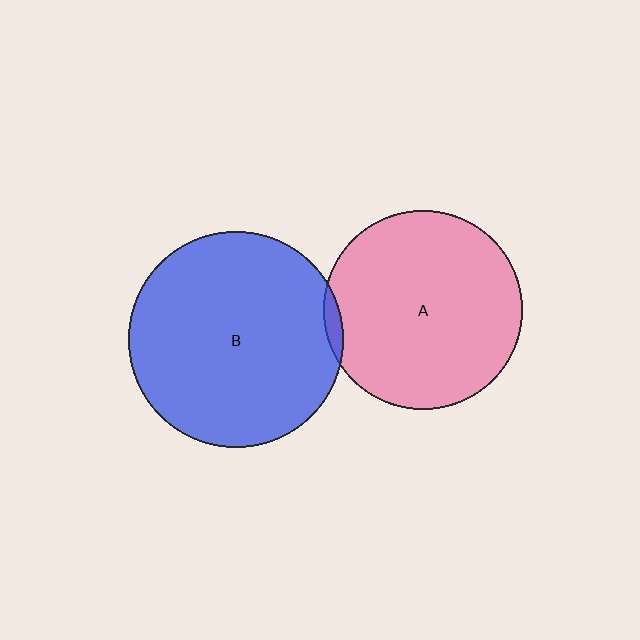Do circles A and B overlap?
Yes.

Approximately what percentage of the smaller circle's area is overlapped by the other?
Approximately 5%.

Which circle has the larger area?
Circle B (blue).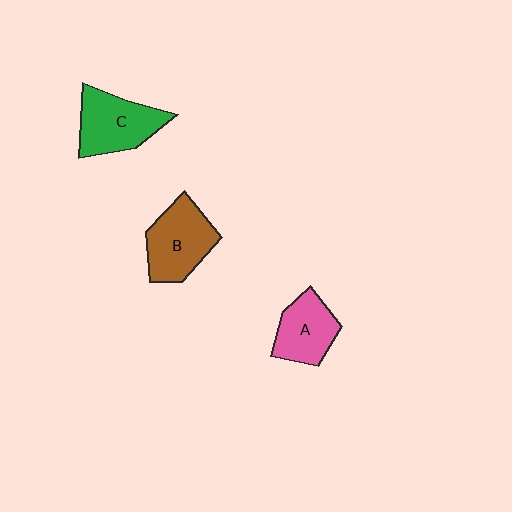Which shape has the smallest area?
Shape A (pink).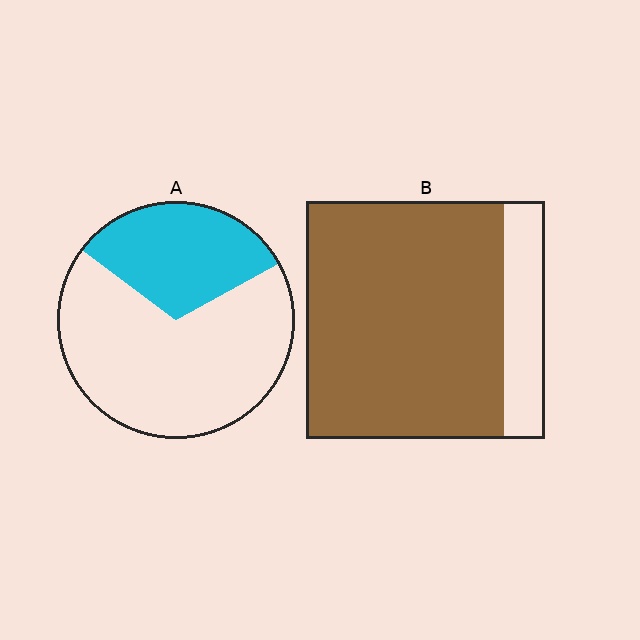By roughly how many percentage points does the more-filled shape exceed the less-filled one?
By roughly 50 percentage points (B over A).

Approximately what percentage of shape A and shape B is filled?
A is approximately 30% and B is approximately 85%.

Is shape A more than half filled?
No.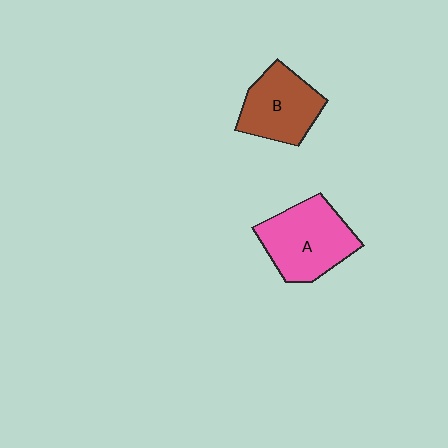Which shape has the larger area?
Shape A (pink).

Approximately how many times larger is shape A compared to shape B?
Approximately 1.2 times.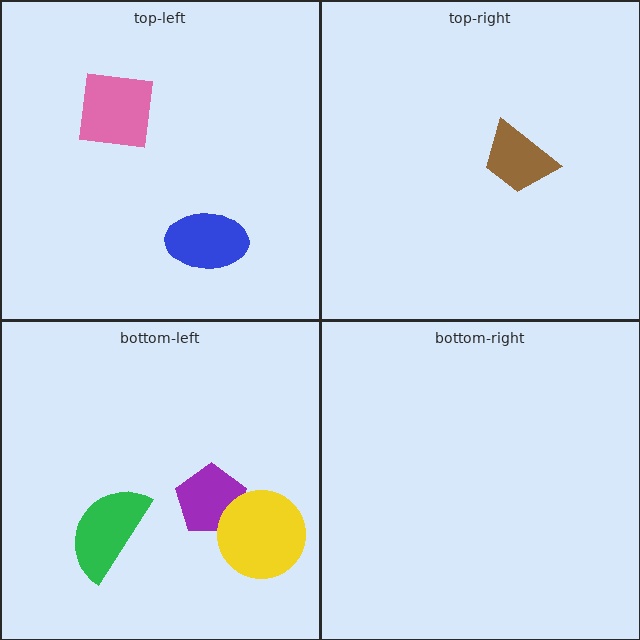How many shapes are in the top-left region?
2.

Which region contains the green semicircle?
The bottom-left region.